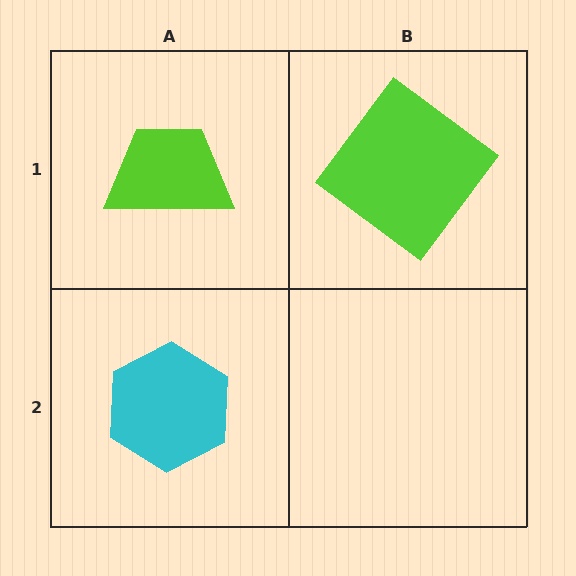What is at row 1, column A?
A lime trapezoid.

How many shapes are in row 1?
2 shapes.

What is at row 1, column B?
A lime diamond.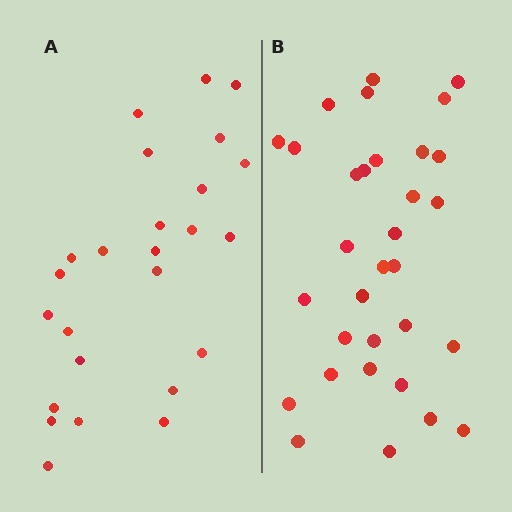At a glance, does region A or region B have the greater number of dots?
Region B (the right region) has more dots.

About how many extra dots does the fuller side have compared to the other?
Region B has roughly 8 or so more dots than region A.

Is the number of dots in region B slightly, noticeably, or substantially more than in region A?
Region B has noticeably more, but not dramatically so. The ratio is roughly 1.3 to 1.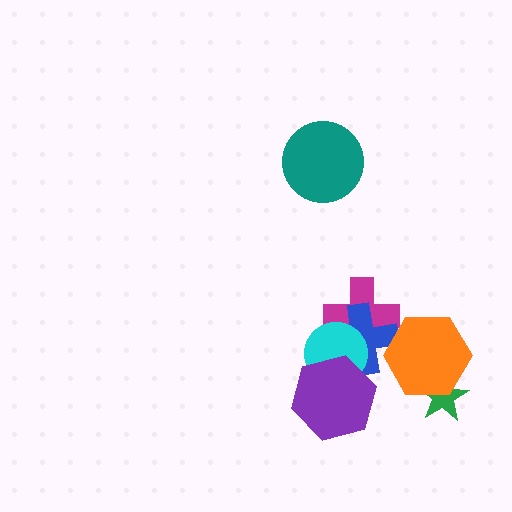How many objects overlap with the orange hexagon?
2 objects overlap with the orange hexagon.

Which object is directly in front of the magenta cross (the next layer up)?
The blue cross is directly in front of the magenta cross.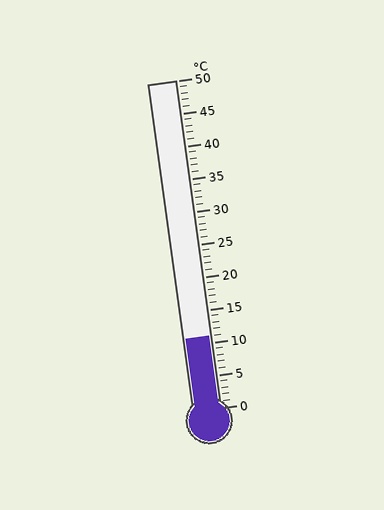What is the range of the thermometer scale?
The thermometer scale ranges from 0°C to 50°C.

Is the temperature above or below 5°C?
The temperature is above 5°C.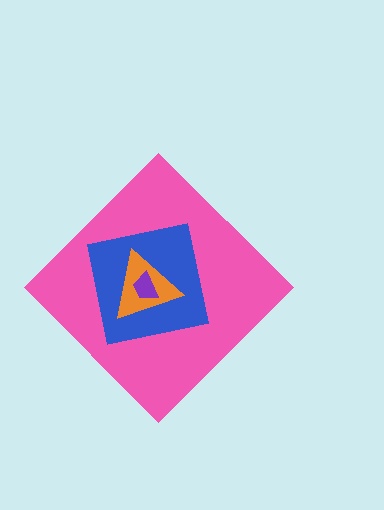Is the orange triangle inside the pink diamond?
Yes.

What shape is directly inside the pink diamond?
The blue square.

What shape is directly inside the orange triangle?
The purple trapezoid.